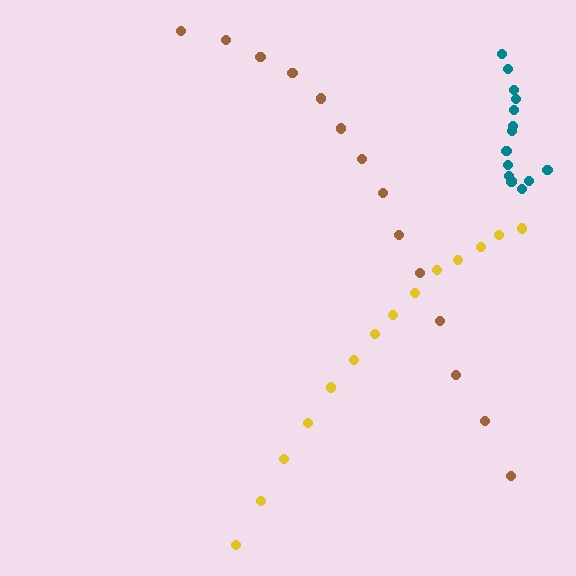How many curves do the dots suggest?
There are 3 distinct paths.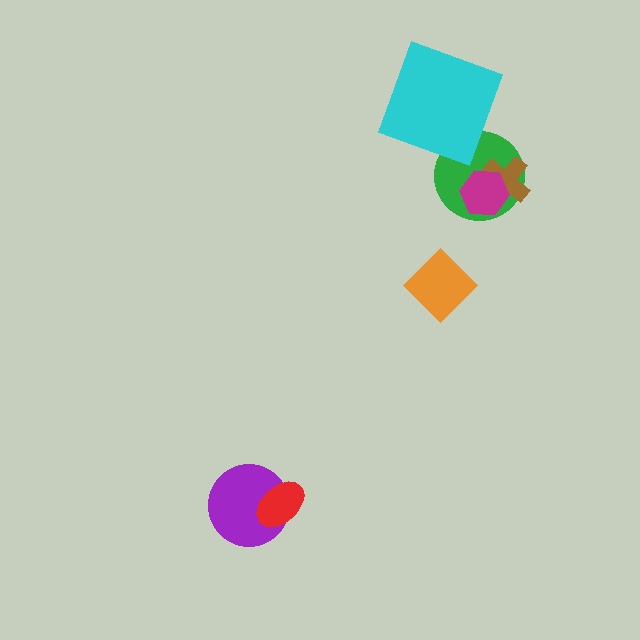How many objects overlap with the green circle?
3 objects overlap with the green circle.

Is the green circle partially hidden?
Yes, it is partially covered by another shape.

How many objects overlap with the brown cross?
2 objects overlap with the brown cross.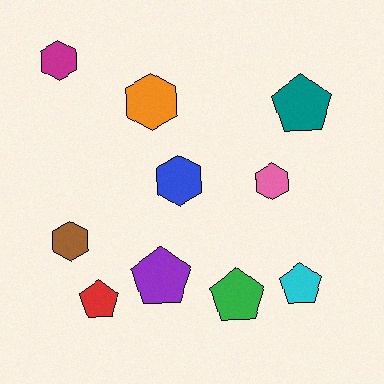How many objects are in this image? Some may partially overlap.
There are 10 objects.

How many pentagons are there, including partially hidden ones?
There are 5 pentagons.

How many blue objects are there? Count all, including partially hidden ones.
There is 1 blue object.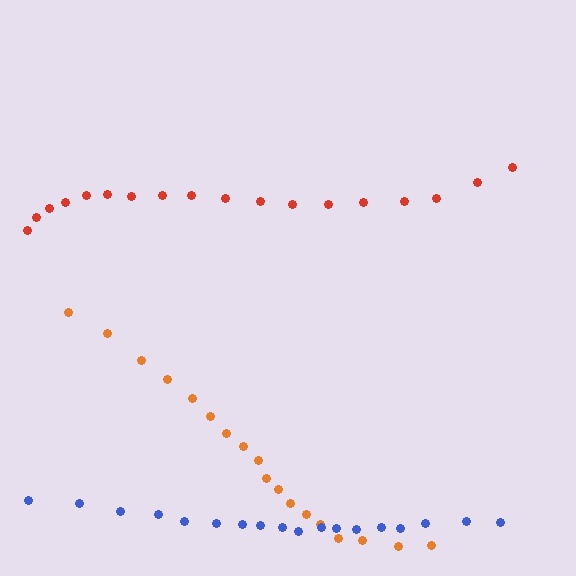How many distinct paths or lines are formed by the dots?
There are 3 distinct paths.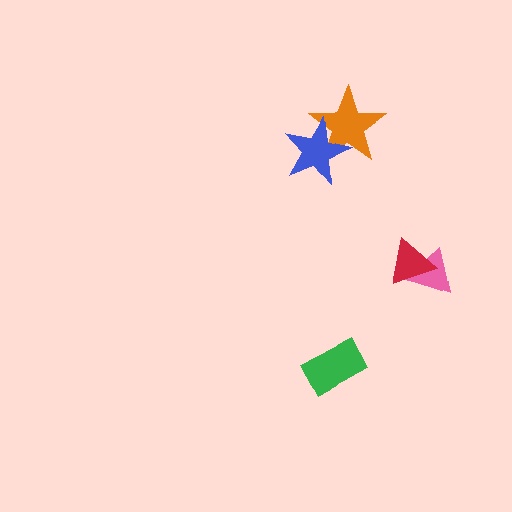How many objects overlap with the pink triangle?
1 object overlaps with the pink triangle.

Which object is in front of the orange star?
The blue star is in front of the orange star.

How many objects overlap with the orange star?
1 object overlaps with the orange star.